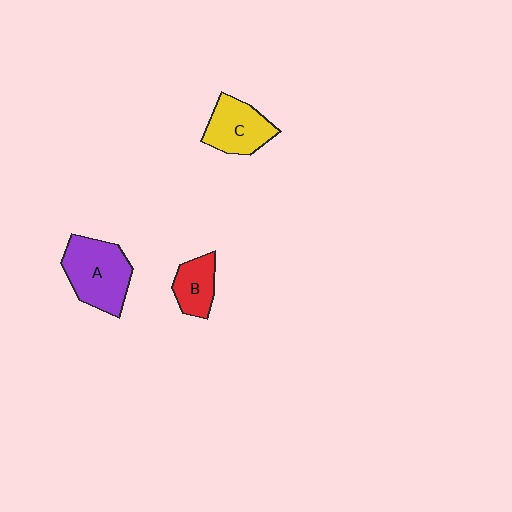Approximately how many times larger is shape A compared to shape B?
Approximately 1.9 times.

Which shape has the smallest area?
Shape B (red).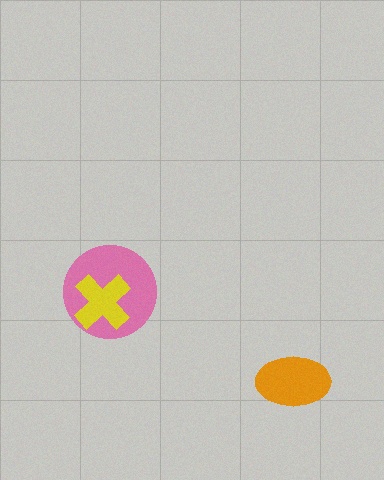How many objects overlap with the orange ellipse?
0 objects overlap with the orange ellipse.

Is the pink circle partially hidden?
Yes, it is partially covered by another shape.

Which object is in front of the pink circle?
The yellow cross is in front of the pink circle.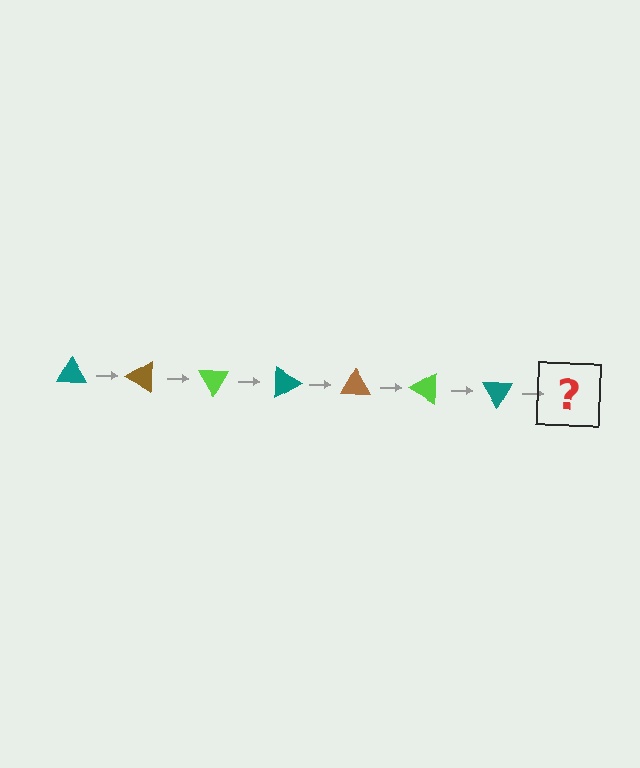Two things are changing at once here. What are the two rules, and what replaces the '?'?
The two rules are that it rotates 30 degrees each step and the color cycles through teal, brown, and lime. The '?' should be a brown triangle, rotated 210 degrees from the start.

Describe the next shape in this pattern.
It should be a brown triangle, rotated 210 degrees from the start.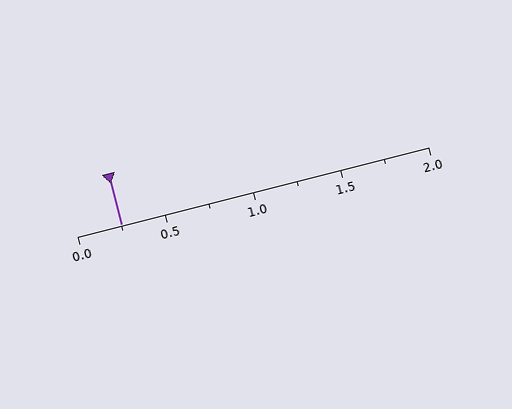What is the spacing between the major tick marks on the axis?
The major ticks are spaced 0.5 apart.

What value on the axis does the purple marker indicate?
The marker indicates approximately 0.25.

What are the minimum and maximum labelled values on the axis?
The axis runs from 0.0 to 2.0.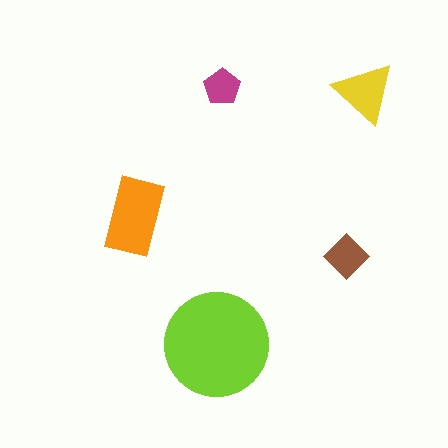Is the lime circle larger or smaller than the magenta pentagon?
Larger.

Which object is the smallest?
The magenta pentagon.